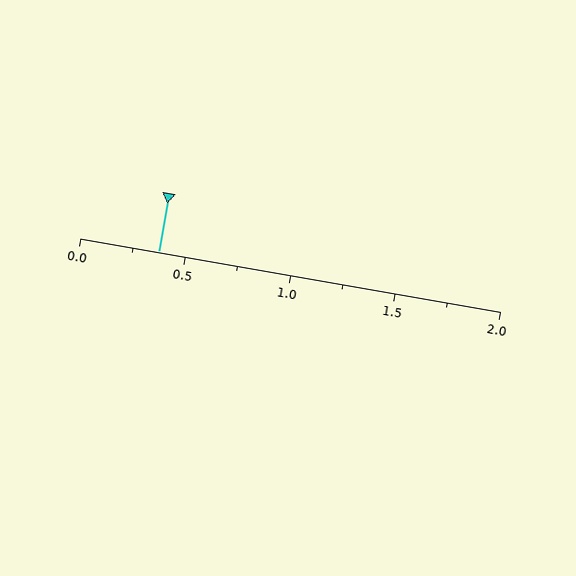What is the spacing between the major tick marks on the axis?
The major ticks are spaced 0.5 apart.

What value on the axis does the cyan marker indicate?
The marker indicates approximately 0.38.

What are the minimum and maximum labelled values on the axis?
The axis runs from 0.0 to 2.0.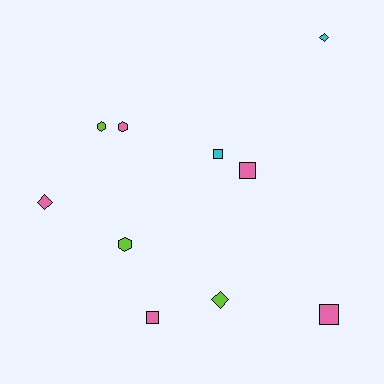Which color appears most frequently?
Pink, with 5 objects.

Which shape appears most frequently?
Square, with 4 objects.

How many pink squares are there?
There are 3 pink squares.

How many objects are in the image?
There are 10 objects.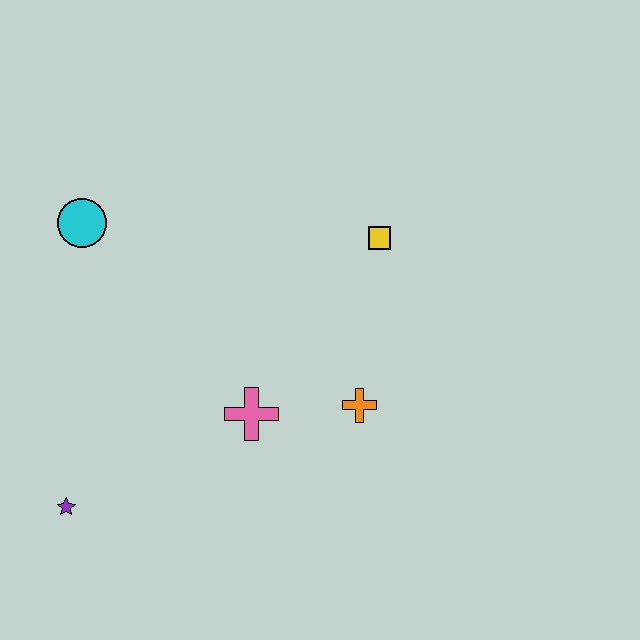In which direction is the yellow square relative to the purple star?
The yellow square is to the right of the purple star.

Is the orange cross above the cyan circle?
No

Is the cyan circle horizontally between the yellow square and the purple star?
Yes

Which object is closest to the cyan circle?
The pink cross is closest to the cyan circle.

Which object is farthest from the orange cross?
The cyan circle is farthest from the orange cross.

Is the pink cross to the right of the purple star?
Yes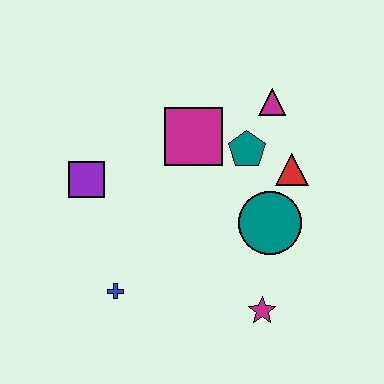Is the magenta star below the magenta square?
Yes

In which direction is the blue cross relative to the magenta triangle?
The blue cross is below the magenta triangle.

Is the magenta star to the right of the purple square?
Yes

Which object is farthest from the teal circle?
The purple square is farthest from the teal circle.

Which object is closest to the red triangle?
The teal pentagon is closest to the red triangle.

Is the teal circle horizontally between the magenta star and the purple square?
No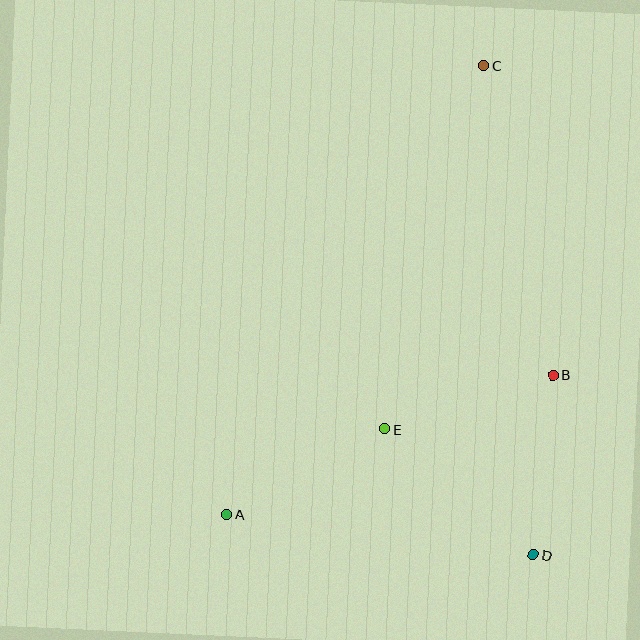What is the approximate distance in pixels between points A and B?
The distance between A and B is approximately 355 pixels.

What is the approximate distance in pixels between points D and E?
The distance between D and E is approximately 195 pixels.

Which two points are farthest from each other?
Points A and C are farthest from each other.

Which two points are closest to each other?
Points B and E are closest to each other.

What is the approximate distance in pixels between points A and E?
The distance between A and E is approximately 180 pixels.